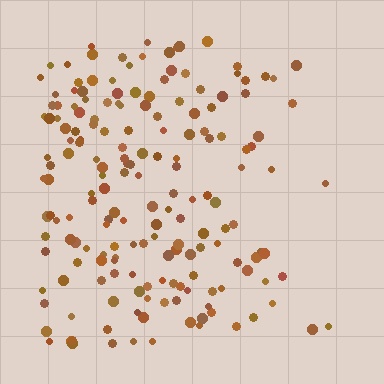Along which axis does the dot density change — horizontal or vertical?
Horizontal.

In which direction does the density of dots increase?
From right to left, with the left side densest.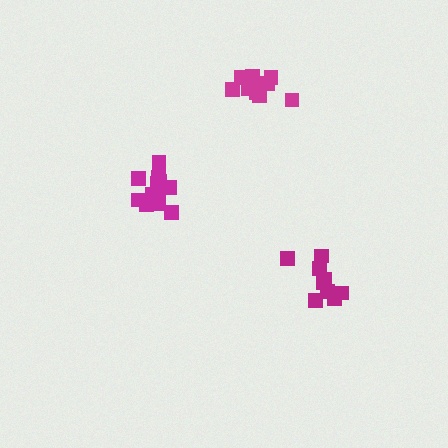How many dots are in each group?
Group 1: 9 dots, Group 2: 13 dots, Group 3: 10 dots (32 total).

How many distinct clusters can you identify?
There are 3 distinct clusters.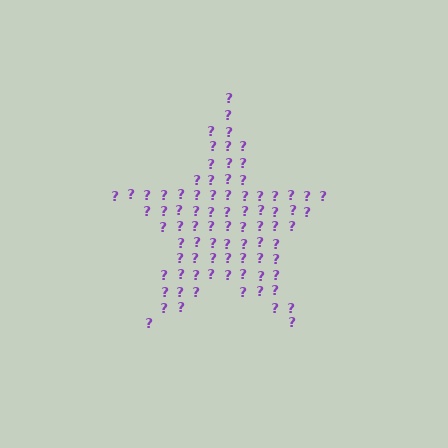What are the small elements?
The small elements are question marks.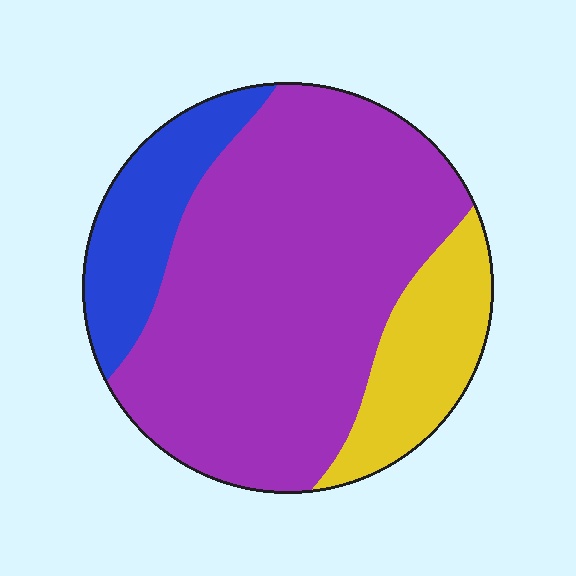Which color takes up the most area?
Purple, at roughly 65%.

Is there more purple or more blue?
Purple.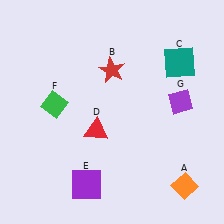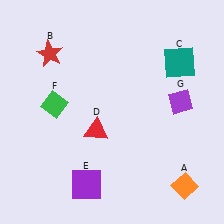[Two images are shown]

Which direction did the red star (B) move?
The red star (B) moved left.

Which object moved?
The red star (B) moved left.